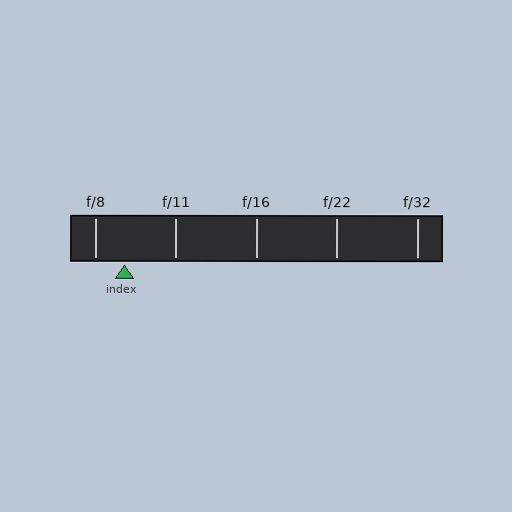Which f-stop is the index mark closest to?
The index mark is closest to f/8.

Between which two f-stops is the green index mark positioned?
The index mark is between f/8 and f/11.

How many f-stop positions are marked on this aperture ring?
There are 5 f-stop positions marked.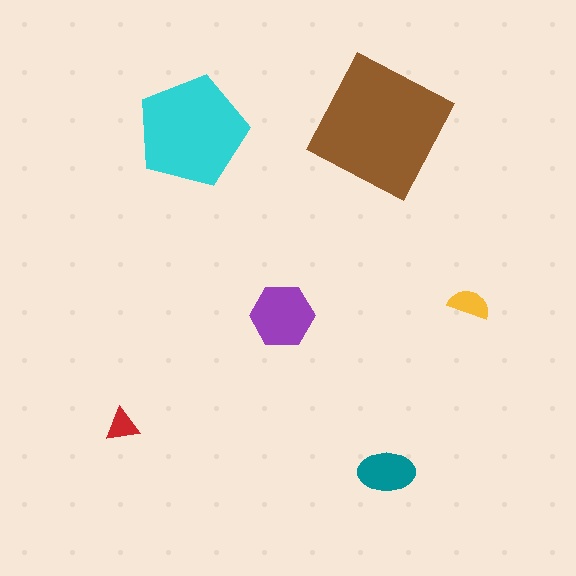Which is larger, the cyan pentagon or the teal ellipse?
The cyan pentagon.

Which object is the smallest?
The red triangle.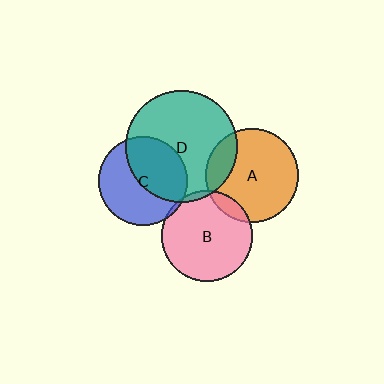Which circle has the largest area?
Circle D (teal).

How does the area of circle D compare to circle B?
Approximately 1.5 times.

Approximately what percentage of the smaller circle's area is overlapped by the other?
Approximately 5%.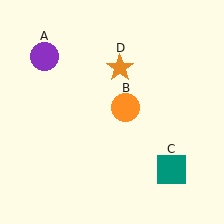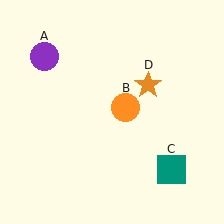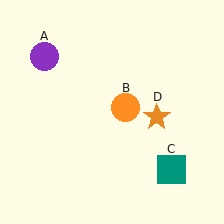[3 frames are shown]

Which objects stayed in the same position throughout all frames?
Purple circle (object A) and orange circle (object B) and teal square (object C) remained stationary.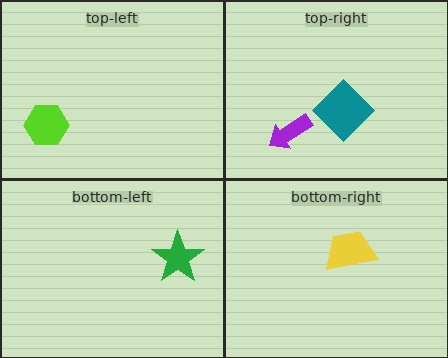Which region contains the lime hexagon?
The top-left region.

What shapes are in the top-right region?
The purple arrow, the teal diamond.